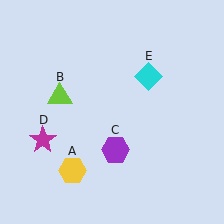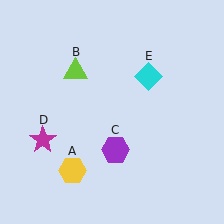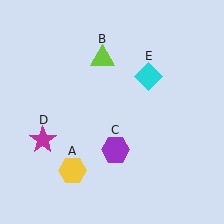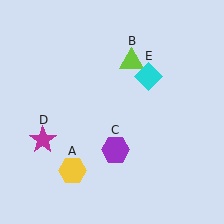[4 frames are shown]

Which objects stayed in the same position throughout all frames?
Yellow hexagon (object A) and purple hexagon (object C) and magenta star (object D) and cyan diamond (object E) remained stationary.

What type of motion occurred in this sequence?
The lime triangle (object B) rotated clockwise around the center of the scene.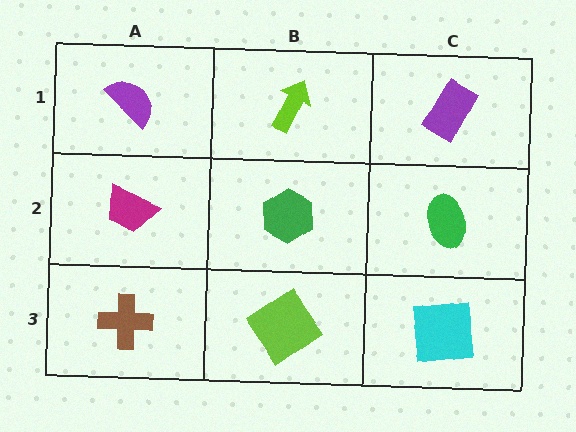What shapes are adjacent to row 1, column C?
A green ellipse (row 2, column C), a lime arrow (row 1, column B).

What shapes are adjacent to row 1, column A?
A magenta trapezoid (row 2, column A), a lime arrow (row 1, column B).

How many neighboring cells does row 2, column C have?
3.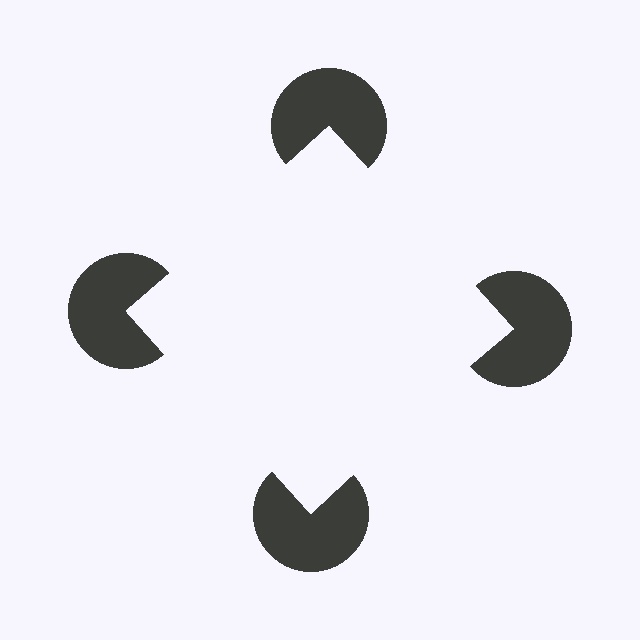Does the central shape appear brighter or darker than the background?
It typically appears slightly brighter than the background, even though no actual brightness change is drawn.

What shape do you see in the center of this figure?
An illusory square — its edges are inferred from the aligned wedge cuts in the pac-man discs, not physically drawn.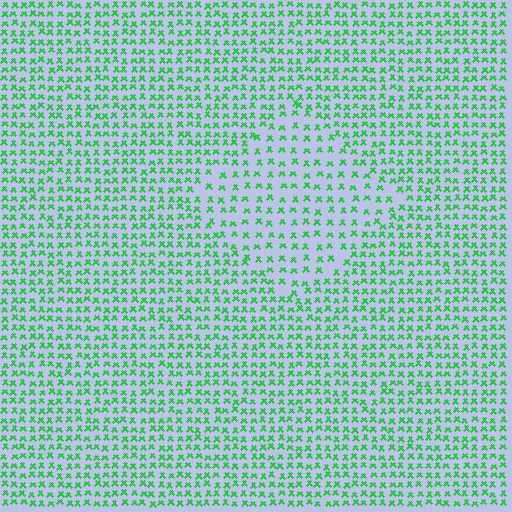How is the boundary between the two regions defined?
The boundary is defined by a change in element density (approximately 1.7x ratio). All elements are the same color, size, and shape.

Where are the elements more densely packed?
The elements are more densely packed outside the diamond boundary.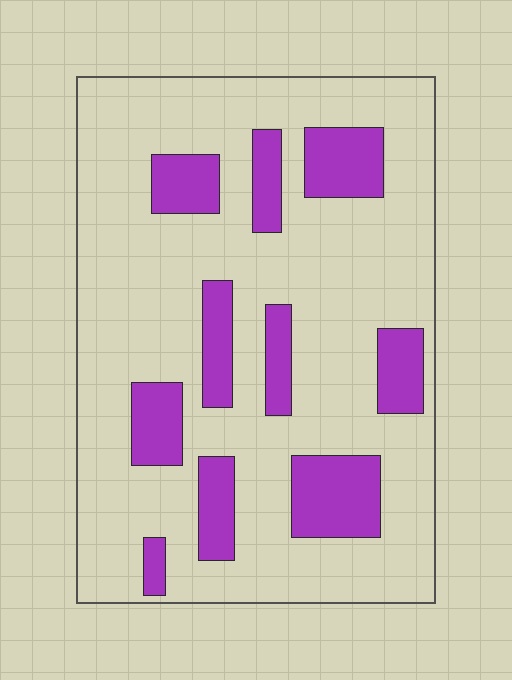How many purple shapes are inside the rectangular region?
10.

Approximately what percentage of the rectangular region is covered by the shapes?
Approximately 20%.